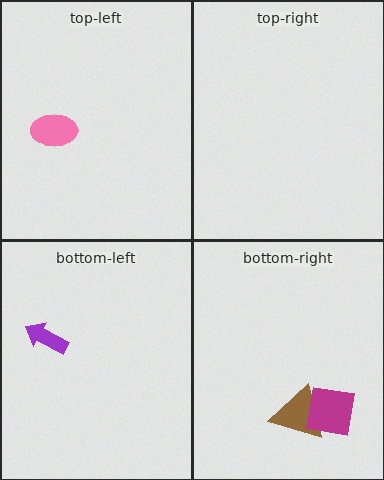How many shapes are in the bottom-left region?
1.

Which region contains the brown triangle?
The bottom-right region.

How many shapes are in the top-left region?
1.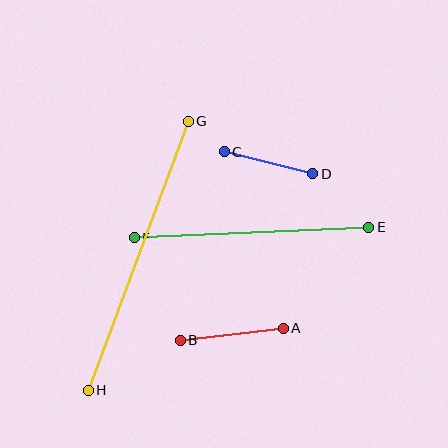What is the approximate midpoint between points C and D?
The midpoint is at approximately (268, 163) pixels.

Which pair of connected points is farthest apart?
Points G and H are farthest apart.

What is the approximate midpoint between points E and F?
The midpoint is at approximately (251, 233) pixels.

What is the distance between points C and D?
The distance is approximately 91 pixels.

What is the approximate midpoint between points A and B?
The midpoint is at approximately (232, 334) pixels.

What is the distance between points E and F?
The distance is approximately 235 pixels.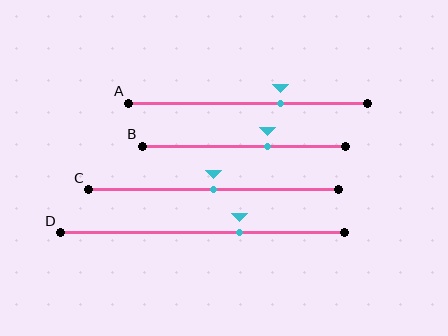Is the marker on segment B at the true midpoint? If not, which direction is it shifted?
No, the marker on segment B is shifted to the right by about 11% of the segment length.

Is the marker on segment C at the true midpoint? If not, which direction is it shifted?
Yes, the marker on segment C is at the true midpoint.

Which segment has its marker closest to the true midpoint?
Segment C has its marker closest to the true midpoint.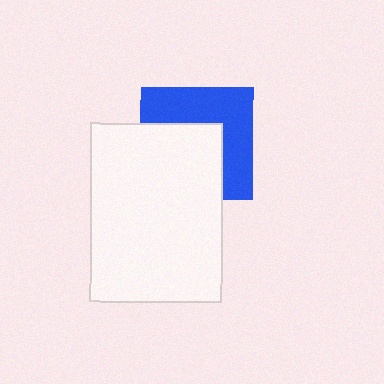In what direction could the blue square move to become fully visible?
The blue square could move toward the upper-right. That would shift it out from behind the white rectangle entirely.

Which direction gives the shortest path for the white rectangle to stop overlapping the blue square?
Moving toward the lower-left gives the shortest separation.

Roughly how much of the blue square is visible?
About half of it is visible (roughly 50%).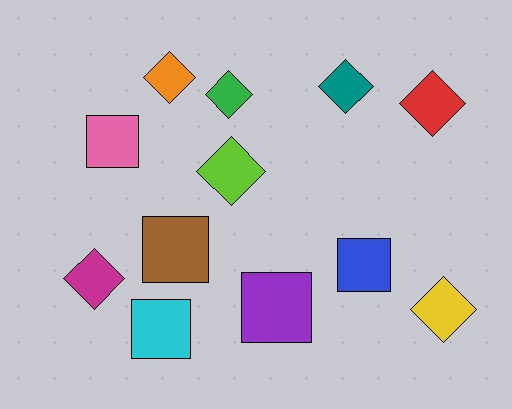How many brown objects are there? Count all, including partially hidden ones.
There is 1 brown object.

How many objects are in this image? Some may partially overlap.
There are 12 objects.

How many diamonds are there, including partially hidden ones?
There are 7 diamonds.